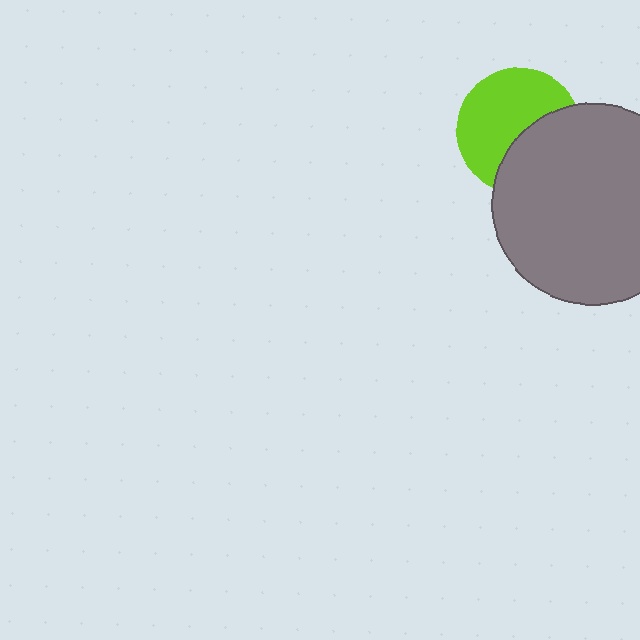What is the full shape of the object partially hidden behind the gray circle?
The partially hidden object is a lime circle.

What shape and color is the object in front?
The object in front is a gray circle.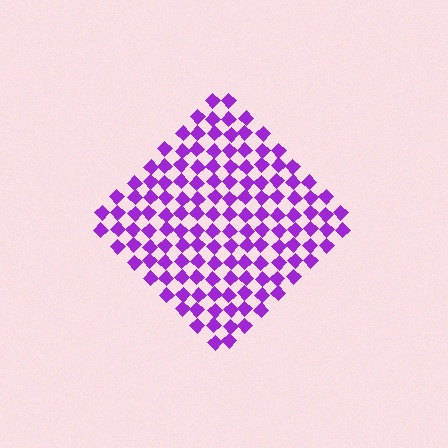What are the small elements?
The small elements are diamonds.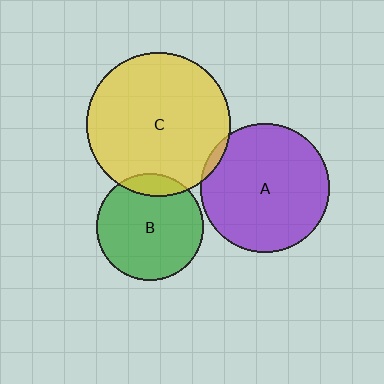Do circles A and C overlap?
Yes.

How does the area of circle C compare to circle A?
Approximately 1.2 times.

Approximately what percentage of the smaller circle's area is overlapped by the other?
Approximately 5%.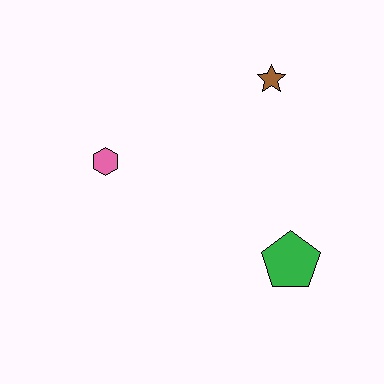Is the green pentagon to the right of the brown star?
Yes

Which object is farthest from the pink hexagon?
The green pentagon is farthest from the pink hexagon.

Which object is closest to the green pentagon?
The brown star is closest to the green pentagon.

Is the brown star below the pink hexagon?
No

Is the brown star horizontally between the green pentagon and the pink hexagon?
Yes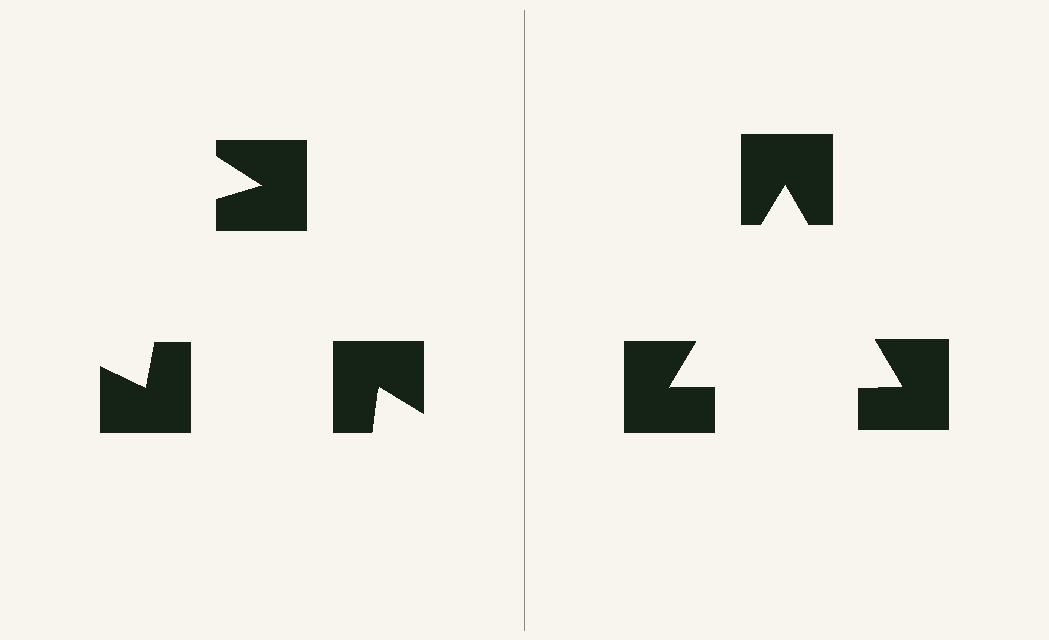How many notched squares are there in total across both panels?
6 — 3 on each side.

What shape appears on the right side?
An illusory triangle.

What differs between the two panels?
The notched squares are positioned identically on both sides; only the wedge orientations differ. On the right they align to a triangle; on the left they are misaligned.